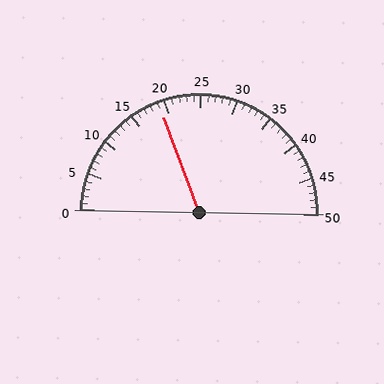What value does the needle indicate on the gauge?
The needle indicates approximately 19.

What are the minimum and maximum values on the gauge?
The gauge ranges from 0 to 50.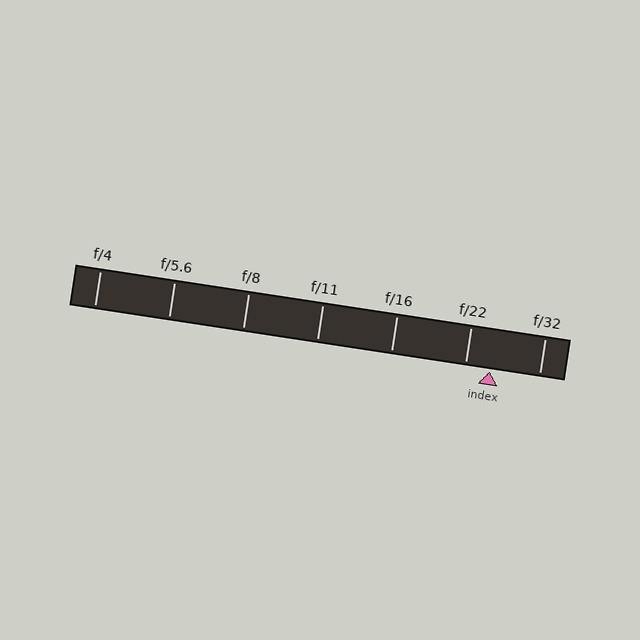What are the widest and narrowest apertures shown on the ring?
The widest aperture shown is f/4 and the narrowest is f/32.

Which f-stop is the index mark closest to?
The index mark is closest to f/22.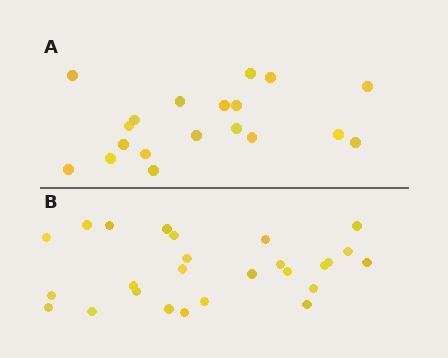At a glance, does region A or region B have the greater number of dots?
Region B (the bottom region) has more dots.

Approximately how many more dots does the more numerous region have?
Region B has roughly 8 or so more dots than region A.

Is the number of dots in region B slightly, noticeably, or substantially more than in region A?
Region B has noticeably more, but not dramatically so. The ratio is roughly 1.4 to 1.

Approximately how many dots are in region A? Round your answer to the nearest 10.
About 20 dots. (The exact count is 19, which rounds to 20.)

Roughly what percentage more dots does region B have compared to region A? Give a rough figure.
About 35% more.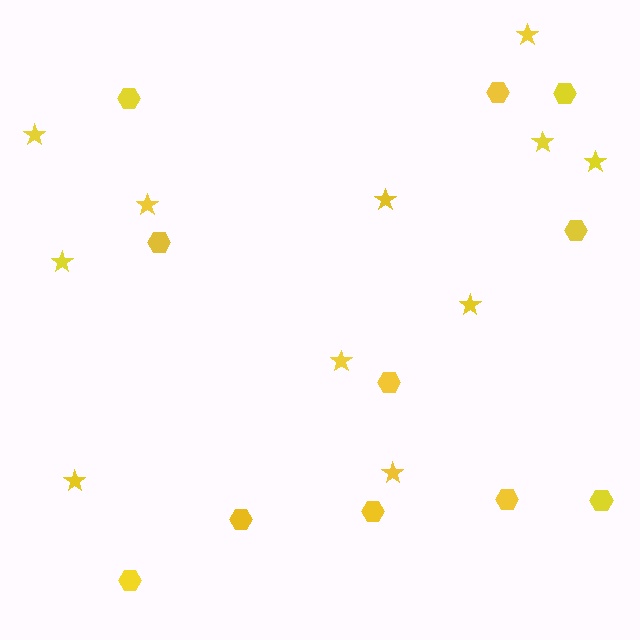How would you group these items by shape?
There are 2 groups: one group of hexagons (11) and one group of stars (11).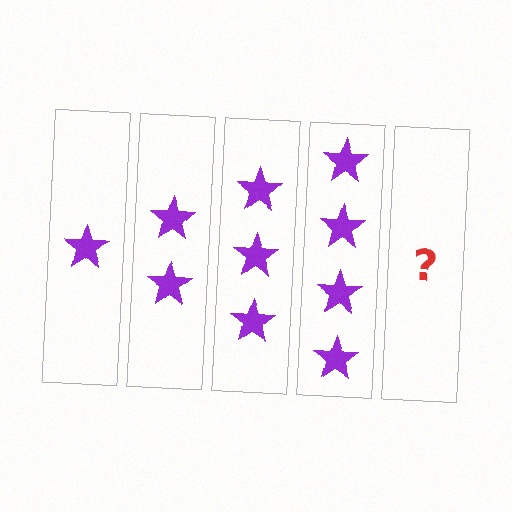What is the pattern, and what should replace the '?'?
The pattern is that each step adds one more star. The '?' should be 5 stars.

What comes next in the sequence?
The next element should be 5 stars.